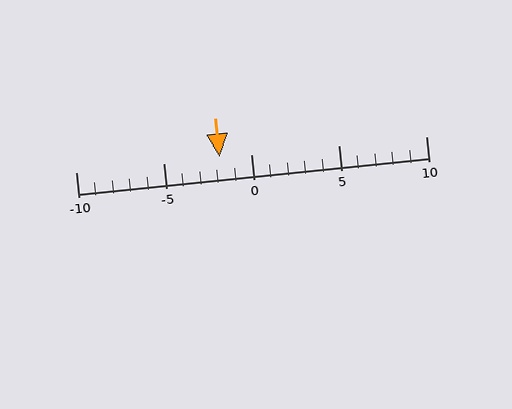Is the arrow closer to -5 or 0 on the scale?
The arrow is closer to 0.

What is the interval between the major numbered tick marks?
The major tick marks are spaced 5 units apart.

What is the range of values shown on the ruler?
The ruler shows values from -10 to 10.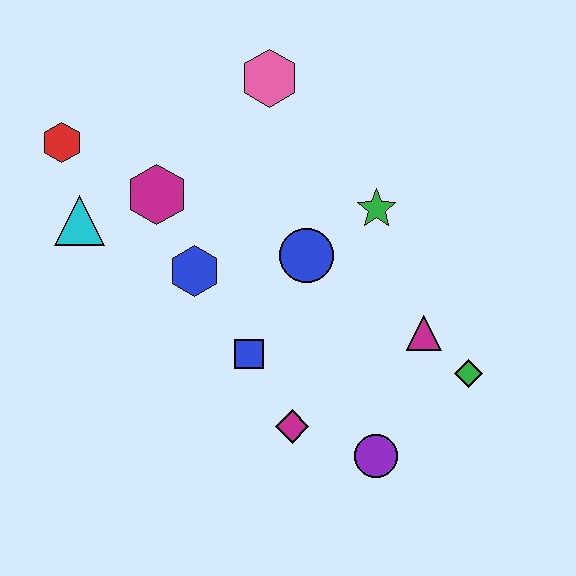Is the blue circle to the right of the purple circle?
No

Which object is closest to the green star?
The blue circle is closest to the green star.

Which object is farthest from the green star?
The red hexagon is farthest from the green star.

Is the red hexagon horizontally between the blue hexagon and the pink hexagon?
No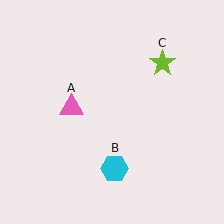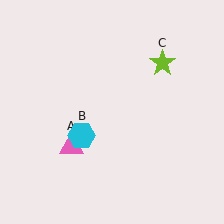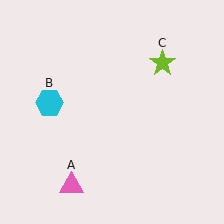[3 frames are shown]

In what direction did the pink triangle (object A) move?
The pink triangle (object A) moved down.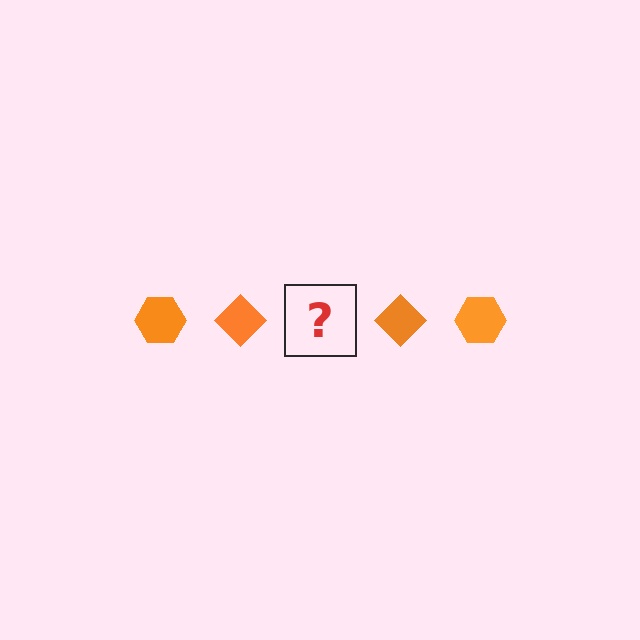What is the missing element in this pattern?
The missing element is an orange hexagon.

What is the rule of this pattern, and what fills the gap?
The rule is that the pattern cycles through hexagon, diamond shapes in orange. The gap should be filled with an orange hexagon.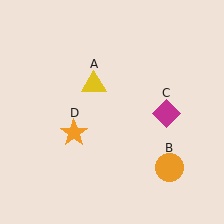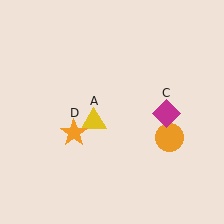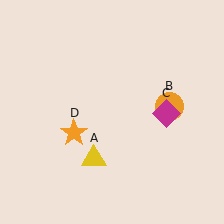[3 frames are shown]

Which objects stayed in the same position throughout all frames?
Magenta diamond (object C) and orange star (object D) remained stationary.